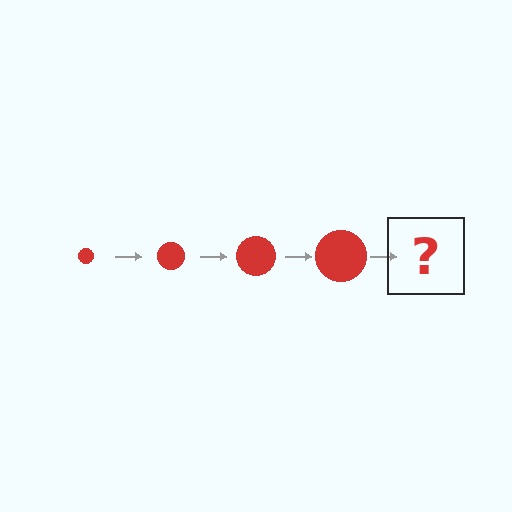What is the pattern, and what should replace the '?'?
The pattern is that the circle gets progressively larger each step. The '?' should be a red circle, larger than the previous one.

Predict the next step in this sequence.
The next step is a red circle, larger than the previous one.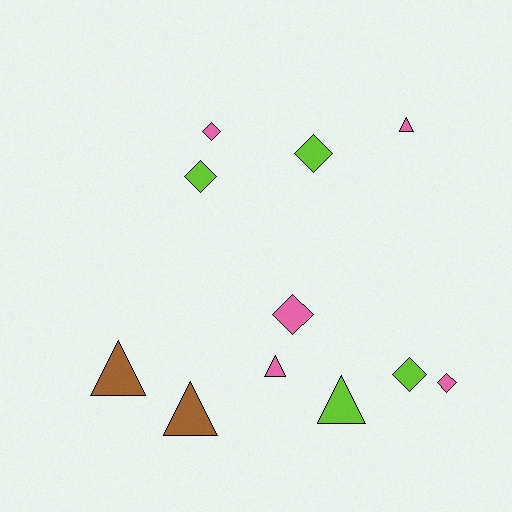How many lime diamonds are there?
There are 3 lime diamonds.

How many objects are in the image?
There are 11 objects.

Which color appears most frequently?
Pink, with 5 objects.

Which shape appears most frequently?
Diamond, with 6 objects.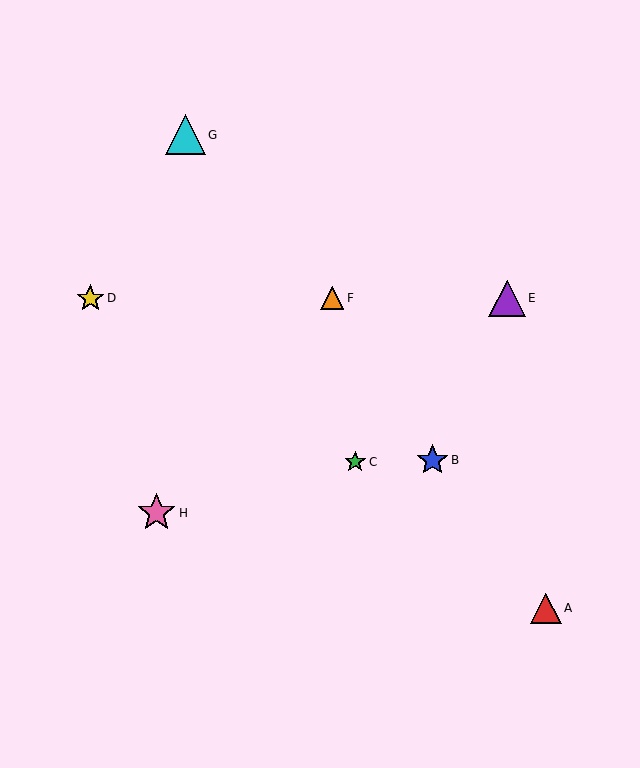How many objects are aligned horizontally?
3 objects (D, E, F) are aligned horizontally.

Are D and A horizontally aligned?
No, D is at y≈298 and A is at y≈609.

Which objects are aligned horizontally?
Objects D, E, F are aligned horizontally.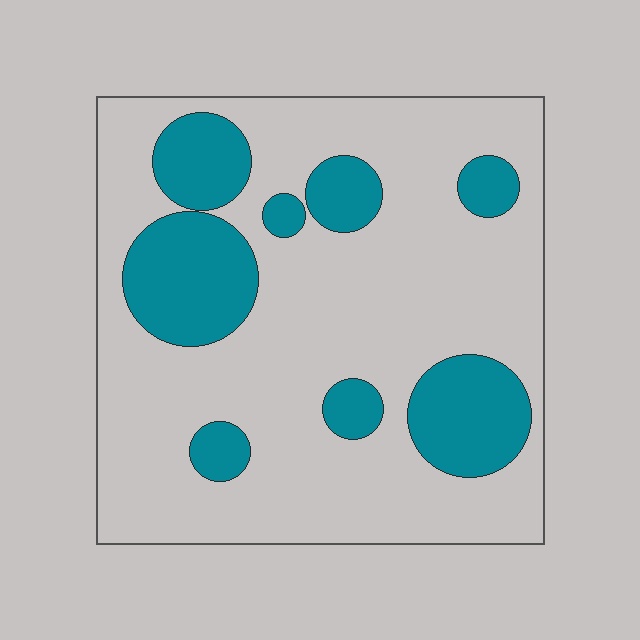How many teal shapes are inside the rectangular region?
8.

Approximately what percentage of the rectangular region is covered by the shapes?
Approximately 25%.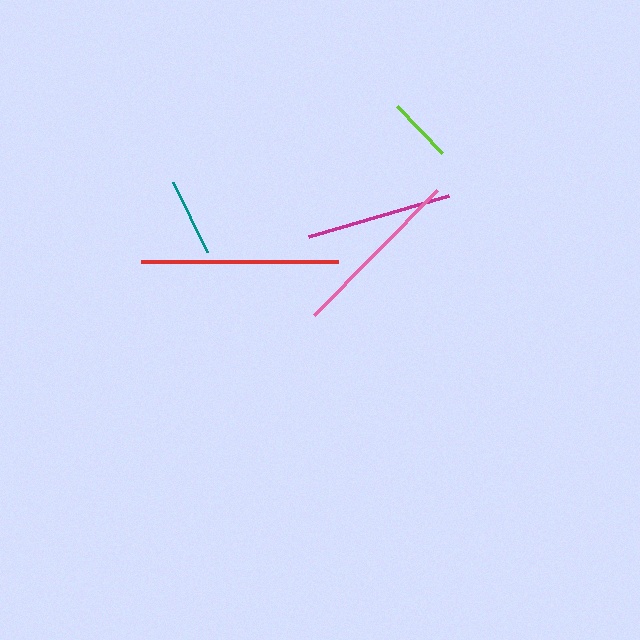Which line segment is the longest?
The red line is the longest at approximately 197 pixels.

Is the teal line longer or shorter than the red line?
The red line is longer than the teal line.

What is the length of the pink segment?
The pink segment is approximately 176 pixels long.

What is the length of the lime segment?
The lime segment is approximately 65 pixels long.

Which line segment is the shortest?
The lime line is the shortest at approximately 65 pixels.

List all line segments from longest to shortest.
From longest to shortest: red, pink, magenta, teal, lime.